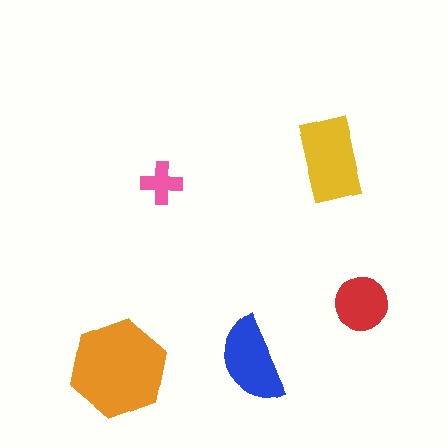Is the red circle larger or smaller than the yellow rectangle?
Smaller.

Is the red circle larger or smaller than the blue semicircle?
Smaller.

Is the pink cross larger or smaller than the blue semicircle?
Smaller.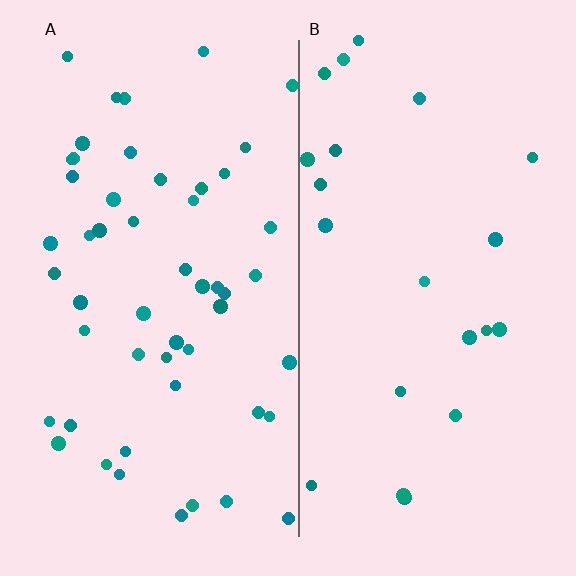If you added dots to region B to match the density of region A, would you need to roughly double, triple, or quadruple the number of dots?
Approximately double.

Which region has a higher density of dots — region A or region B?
A (the left).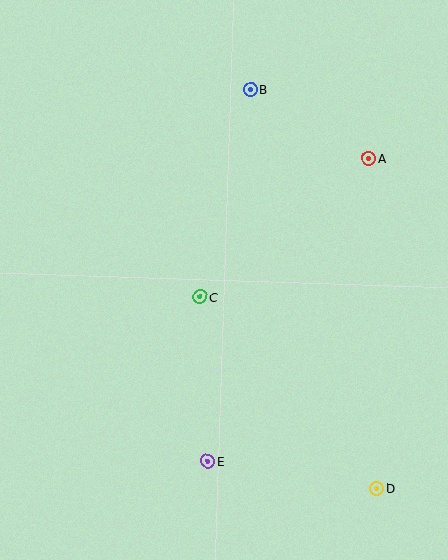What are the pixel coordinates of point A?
Point A is at (369, 159).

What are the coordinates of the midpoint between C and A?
The midpoint between C and A is at (284, 228).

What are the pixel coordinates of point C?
Point C is at (200, 297).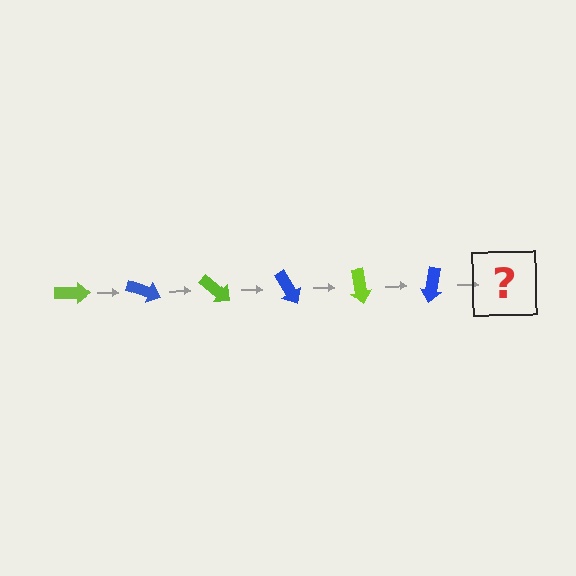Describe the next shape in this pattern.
It should be a lime arrow, rotated 120 degrees from the start.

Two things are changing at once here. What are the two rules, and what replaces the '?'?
The two rules are that it rotates 20 degrees each step and the color cycles through lime and blue. The '?' should be a lime arrow, rotated 120 degrees from the start.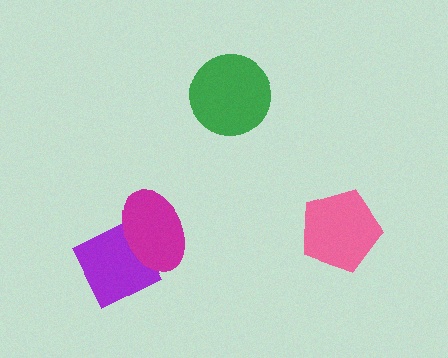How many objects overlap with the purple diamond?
1 object overlaps with the purple diamond.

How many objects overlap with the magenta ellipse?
1 object overlaps with the magenta ellipse.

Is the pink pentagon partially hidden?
No, no other shape covers it.